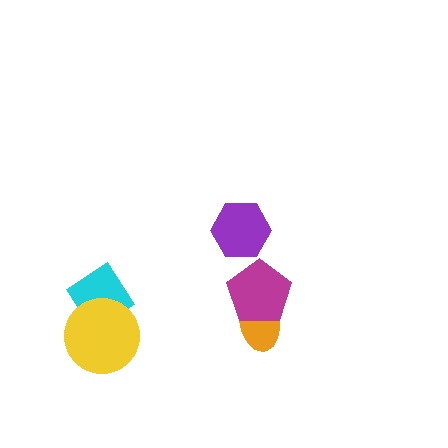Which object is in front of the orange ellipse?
The magenta pentagon is in front of the orange ellipse.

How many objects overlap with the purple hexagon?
0 objects overlap with the purple hexagon.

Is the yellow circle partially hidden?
No, no other shape covers it.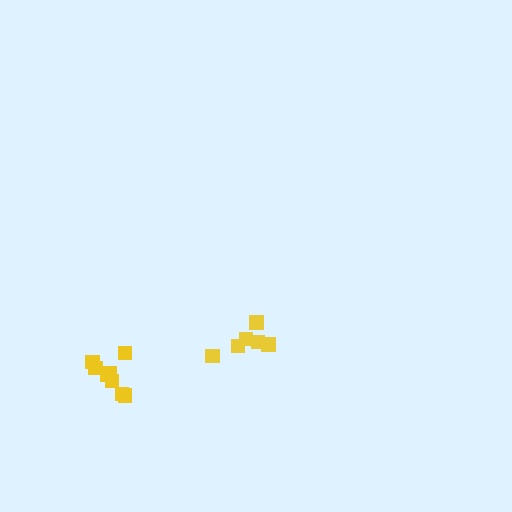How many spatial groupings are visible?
There are 2 spatial groupings.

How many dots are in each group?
Group 1: 6 dots, Group 2: 8 dots (14 total).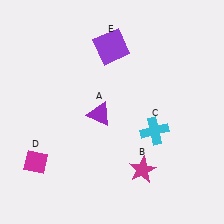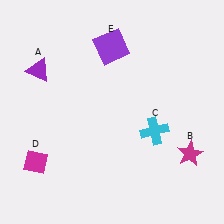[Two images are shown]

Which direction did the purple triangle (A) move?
The purple triangle (A) moved left.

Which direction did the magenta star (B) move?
The magenta star (B) moved right.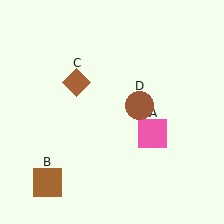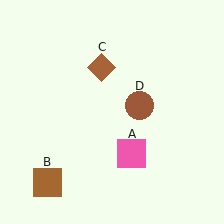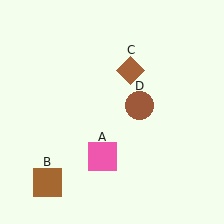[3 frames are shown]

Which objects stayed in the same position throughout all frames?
Brown square (object B) and brown circle (object D) remained stationary.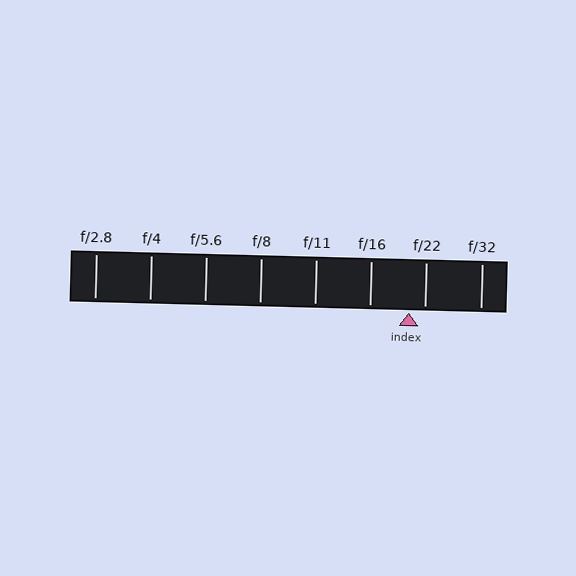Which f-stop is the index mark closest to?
The index mark is closest to f/22.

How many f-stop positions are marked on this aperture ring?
There are 8 f-stop positions marked.